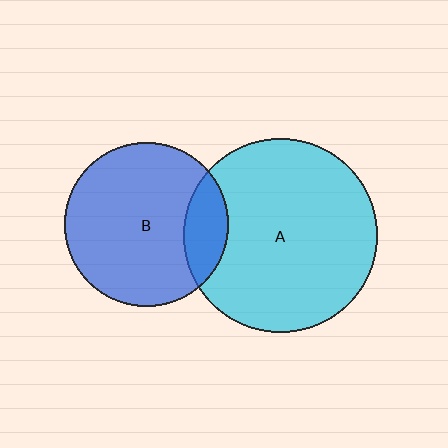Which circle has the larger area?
Circle A (cyan).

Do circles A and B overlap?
Yes.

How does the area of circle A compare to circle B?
Approximately 1.4 times.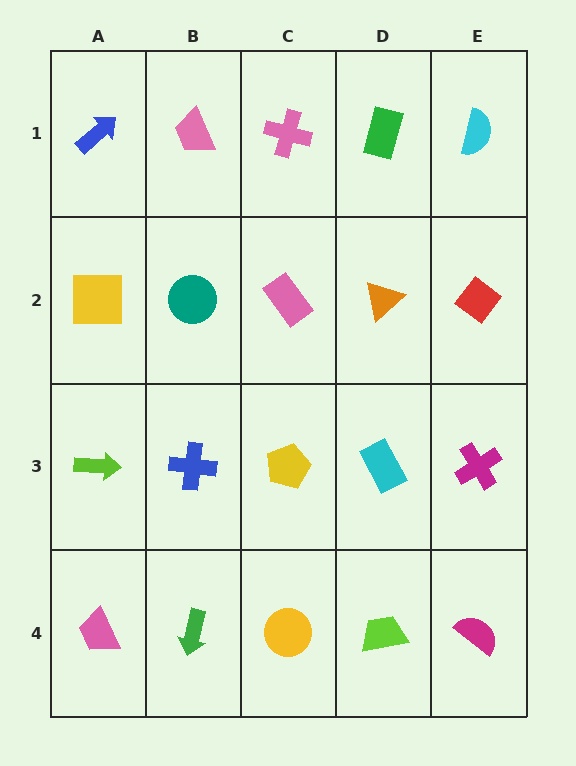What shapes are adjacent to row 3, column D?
An orange triangle (row 2, column D), a lime trapezoid (row 4, column D), a yellow pentagon (row 3, column C), a magenta cross (row 3, column E).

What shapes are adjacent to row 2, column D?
A green rectangle (row 1, column D), a cyan rectangle (row 3, column D), a pink rectangle (row 2, column C), a red diamond (row 2, column E).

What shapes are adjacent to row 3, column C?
A pink rectangle (row 2, column C), a yellow circle (row 4, column C), a blue cross (row 3, column B), a cyan rectangle (row 3, column D).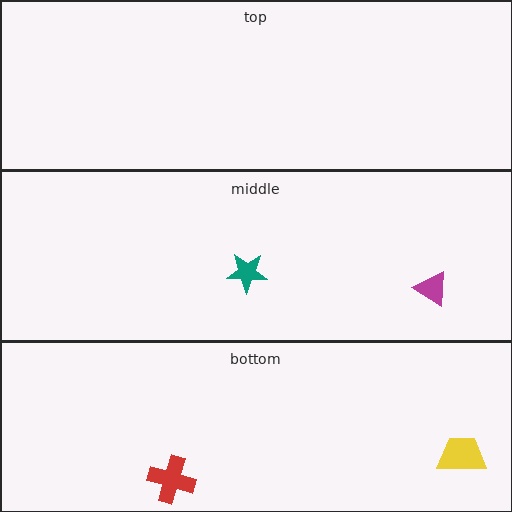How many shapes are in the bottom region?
2.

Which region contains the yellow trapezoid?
The bottom region.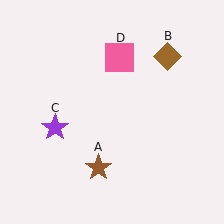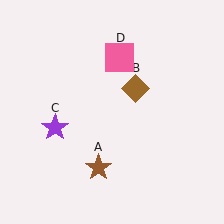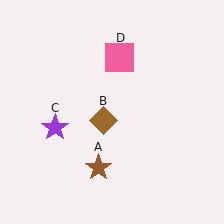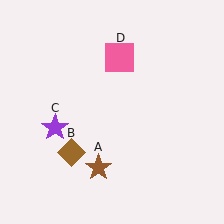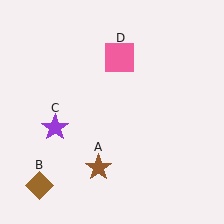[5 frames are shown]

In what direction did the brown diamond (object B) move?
The brown diamond (object B) moved down and to the left.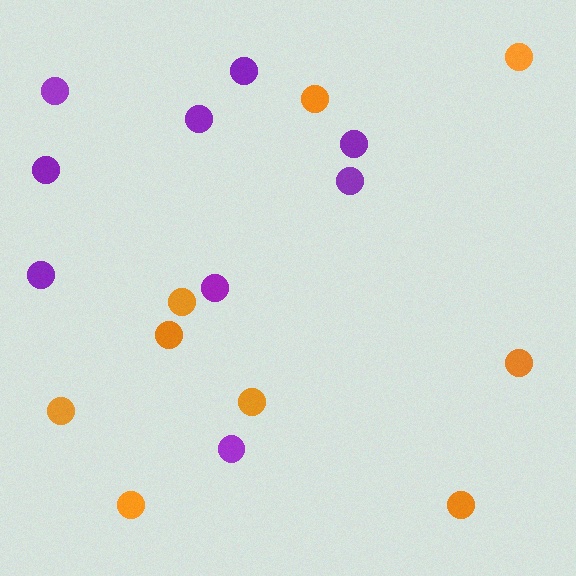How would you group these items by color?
There are 2 groups: one group of orange circles (9) and one group of purple circles (9).